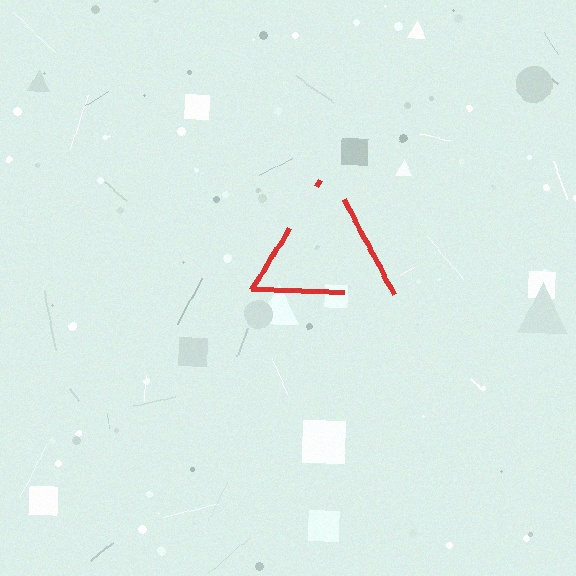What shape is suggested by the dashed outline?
The dashed outline suggests a triangle.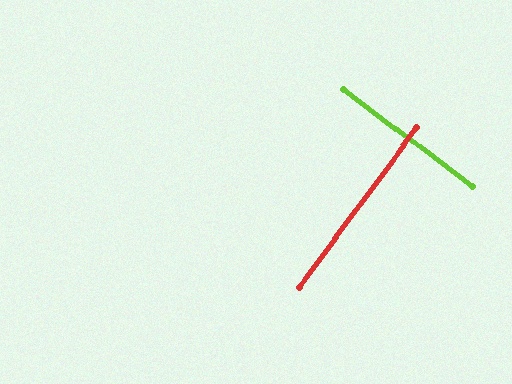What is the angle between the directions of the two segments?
Approximately 90 degrees.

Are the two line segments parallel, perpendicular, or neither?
Perpendicular — they meet at approximately 90°.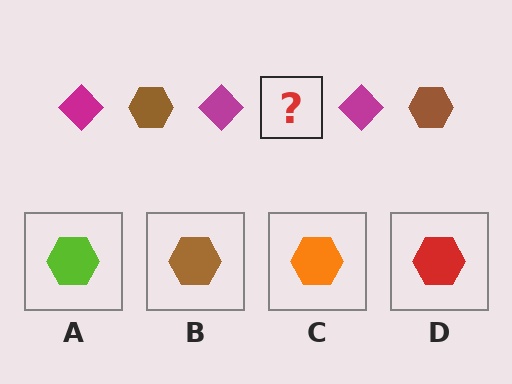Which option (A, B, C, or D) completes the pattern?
B.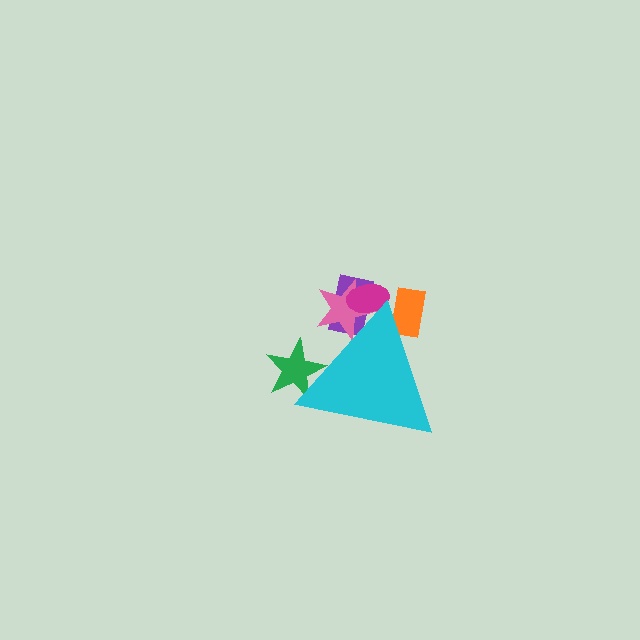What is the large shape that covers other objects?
A cyan triangle.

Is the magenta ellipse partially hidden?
Yes, the magenta ellipse is partially hidden behind the cyan triangle.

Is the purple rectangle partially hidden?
Yes, the purple rectangle is partially hidden behind the cyan triangle.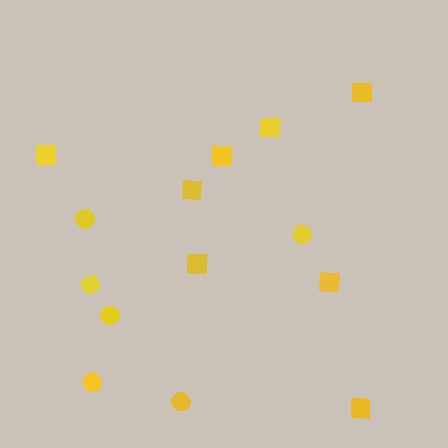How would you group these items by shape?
There are 2 groups: one group of squares (8) and one group of circles (6).